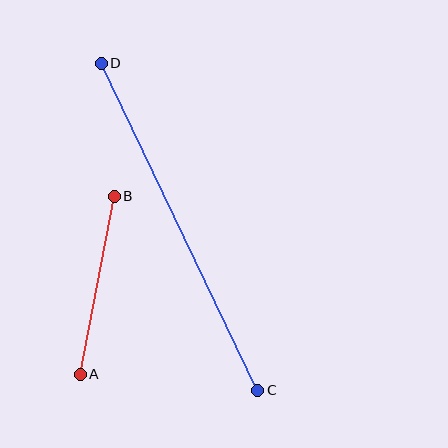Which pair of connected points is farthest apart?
Points C and D are farthest apart.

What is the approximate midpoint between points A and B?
The midpoint is at approximately (97, 285) pixels.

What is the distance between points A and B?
The distance is approximately 181 pixels.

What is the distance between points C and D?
The distance is approximately 363 pixels.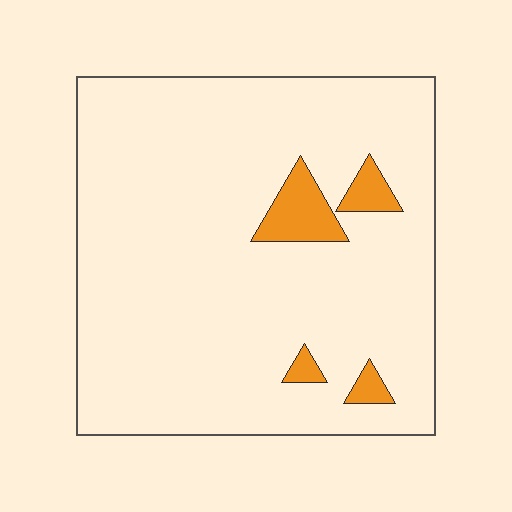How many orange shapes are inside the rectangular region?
4.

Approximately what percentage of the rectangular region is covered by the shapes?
Approximately 5%.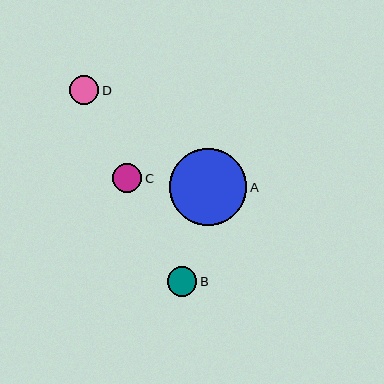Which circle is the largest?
Circle A is the largest with a size of approximately 77 pixels.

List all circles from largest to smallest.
From largest to smallest: A, B, C, D.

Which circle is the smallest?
Circle D is the smallest with a size of approximately 29 pixels.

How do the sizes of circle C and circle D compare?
Circle C and circle D are approximately the same size.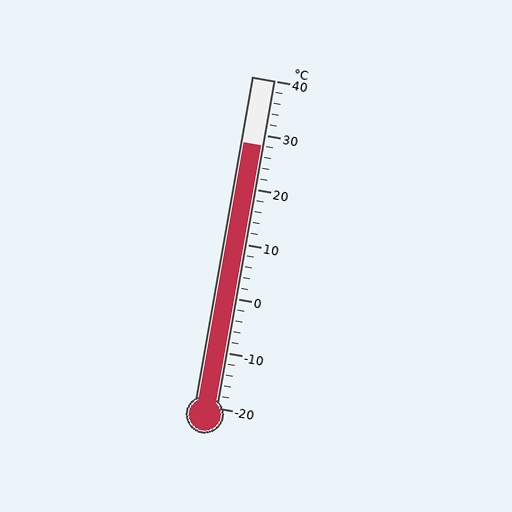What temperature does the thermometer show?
The thermometer shows approximately 28°C.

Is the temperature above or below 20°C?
The temperature is above 20°C.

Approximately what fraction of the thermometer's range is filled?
The thermometer is filled to approximately 80% of its range.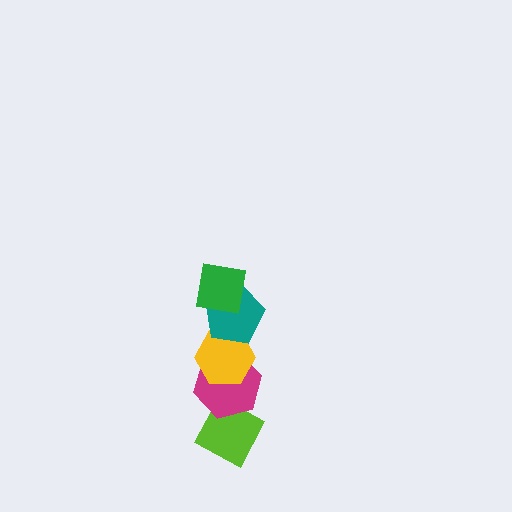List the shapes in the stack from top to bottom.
From top to bottom: the green square, the teal pentagon, the yellow hexagon, the magenta hexagon, the lime diamond.